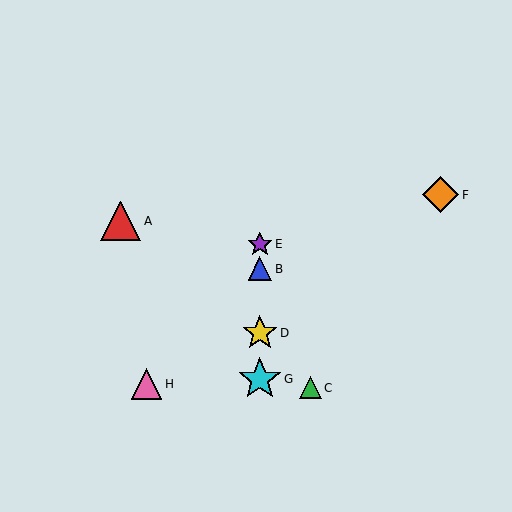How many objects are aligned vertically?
4 objects (B, D, E, G) are aligned vertically.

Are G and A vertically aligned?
No, G is at x≈260 and A is at x≈121.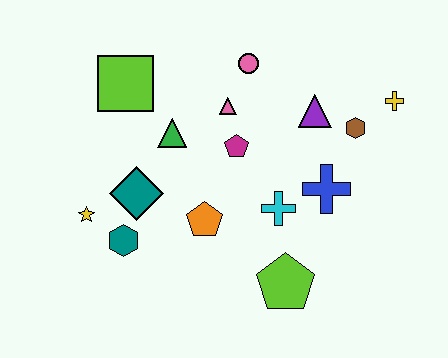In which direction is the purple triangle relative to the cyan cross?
The purple triangle is above the cyan cross.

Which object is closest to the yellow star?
The teal hexagon is closest to the yellow star.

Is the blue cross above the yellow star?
Yes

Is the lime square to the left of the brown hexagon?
Yes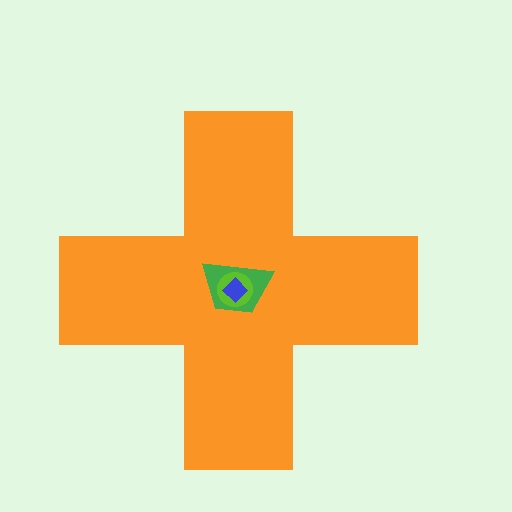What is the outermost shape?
The orange cross.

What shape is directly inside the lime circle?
The blue diamond.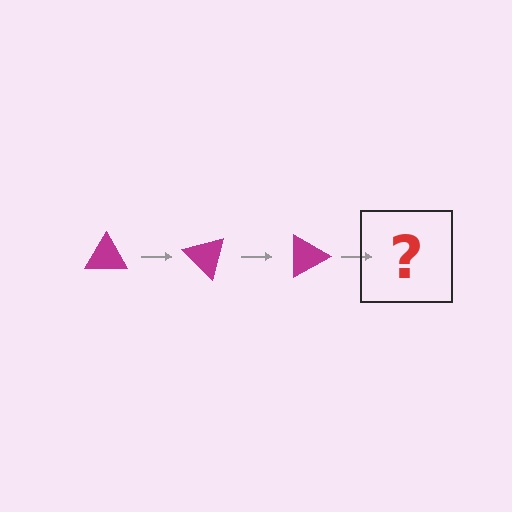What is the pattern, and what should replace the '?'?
The pattern is that the triangle rotates 45 degrees each step. The '?' should be a magenta triangle rotated 135 degrees.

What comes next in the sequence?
The next element should be a magenta triangle rotated 135 degrees.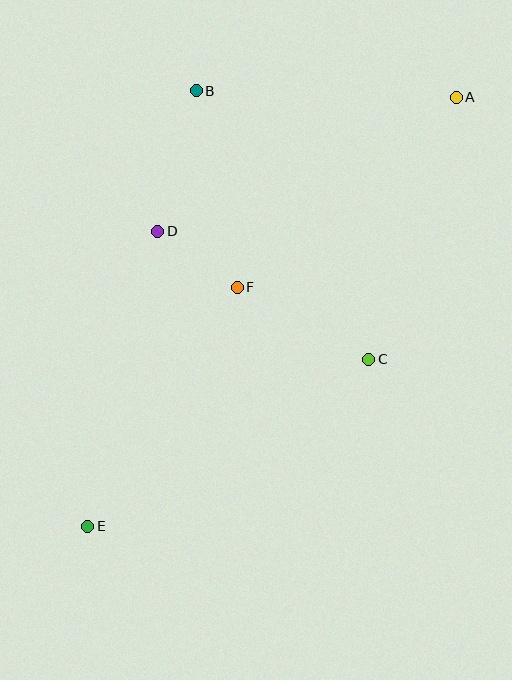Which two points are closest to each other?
Points D and F are closest to each other.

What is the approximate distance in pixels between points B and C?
The distance between B and C is approximately 319 pixels.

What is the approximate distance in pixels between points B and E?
The distance between B and E is approximately 449 pixels.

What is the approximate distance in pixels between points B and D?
The distance between B and D is approximately 146 pixels.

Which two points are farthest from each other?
Points A and E are farthest from each other.